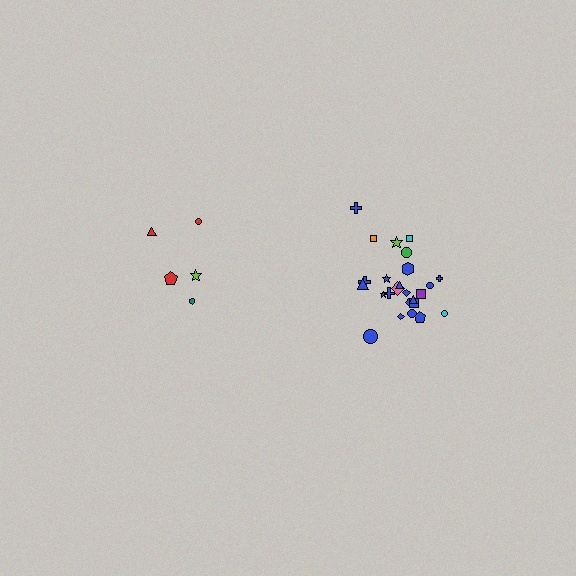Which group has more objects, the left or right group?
The right group.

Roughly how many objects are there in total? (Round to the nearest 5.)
Roughly 30 objects in total.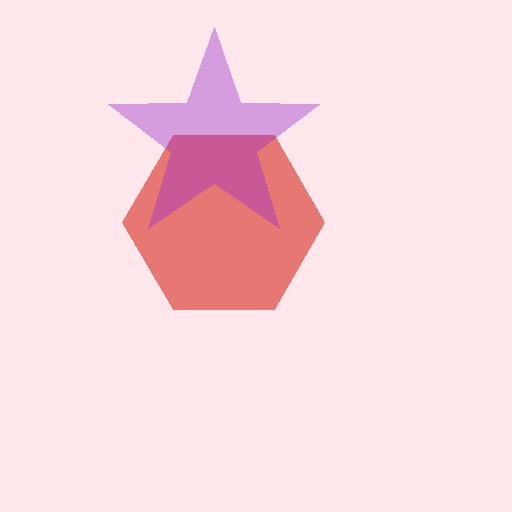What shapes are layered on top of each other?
The layered shapes are: a red hexagon, a purple star.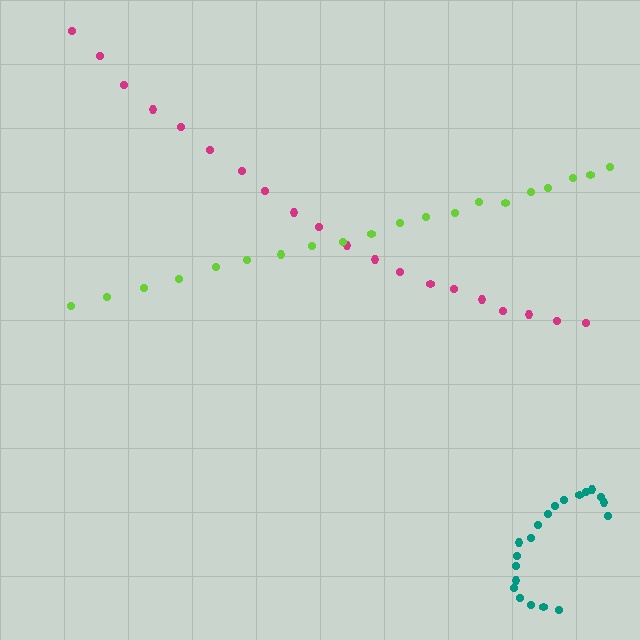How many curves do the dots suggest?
There are 3 distinct paths.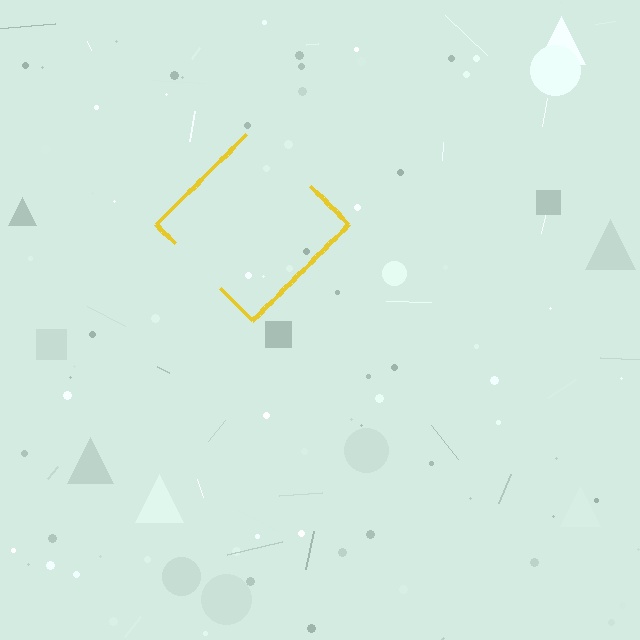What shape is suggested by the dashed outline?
The dashed outline suggests a diamond.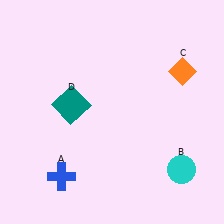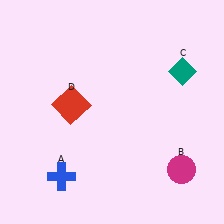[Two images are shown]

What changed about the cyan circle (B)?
In Image 1, B is cyan. In Image 2, it changed to magenta.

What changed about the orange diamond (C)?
In Image 1, C is orange. In Image 2, it changed to teal.